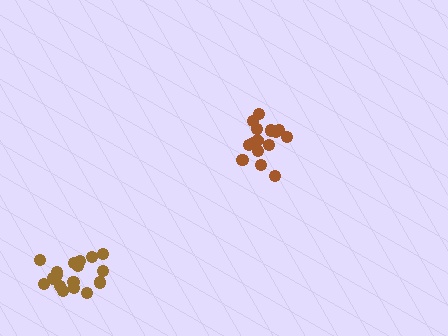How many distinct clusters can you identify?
There are 2 distinct clusters.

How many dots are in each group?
Group 1: 18 dots, Group 2: 15 dots (33 total).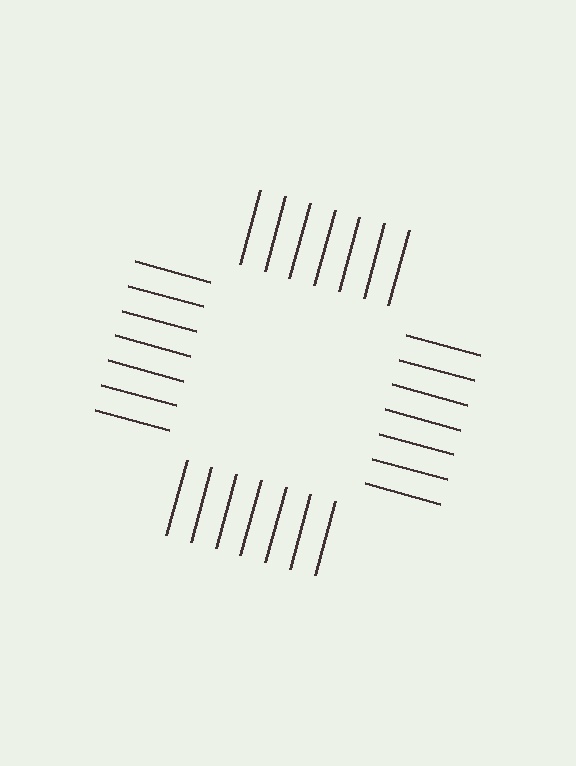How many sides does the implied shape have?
4 sides — the line-ends trace a square.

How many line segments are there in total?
28 — 7 along each of the 4 edges.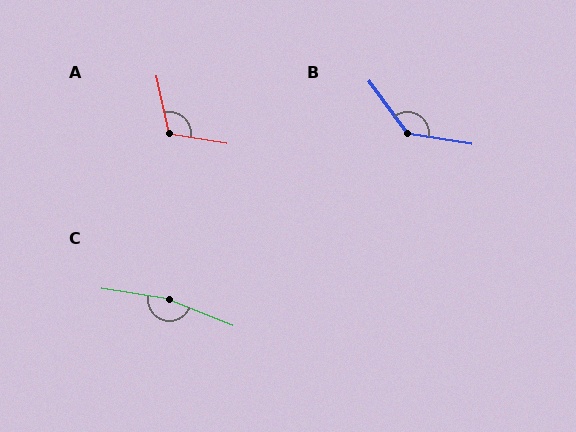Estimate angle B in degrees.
Approximately 136 degrees.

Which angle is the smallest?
A, at approximately 112 degrees.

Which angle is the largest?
C, at approximately 167 degrees.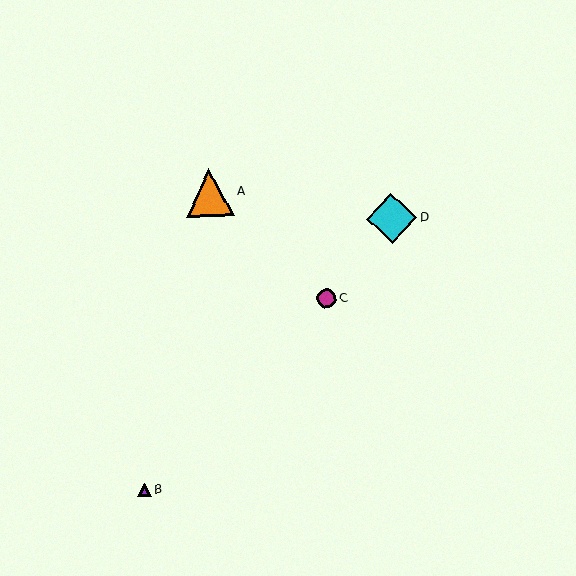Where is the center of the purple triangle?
The center of the purple triangle is at (145, 490).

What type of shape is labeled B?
Shape B is a purple triangle.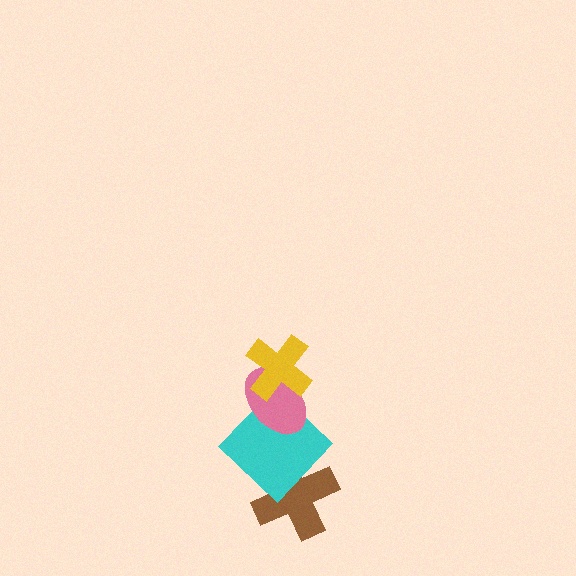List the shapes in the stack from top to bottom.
From top to bottom: the yellow cross, the pink ellipse, the cyan diamond, the brown cross.